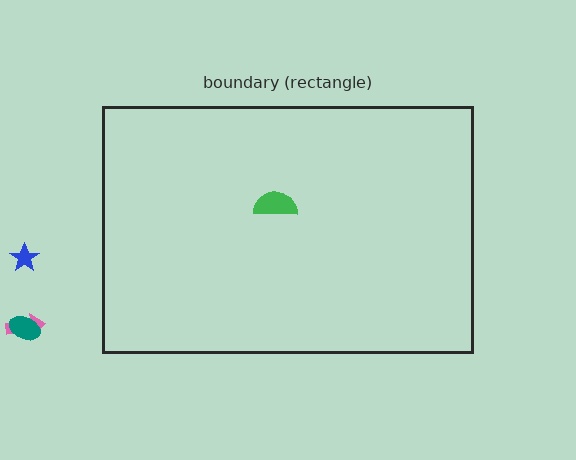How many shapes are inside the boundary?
1 inside, 3 outside.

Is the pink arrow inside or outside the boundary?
Outside.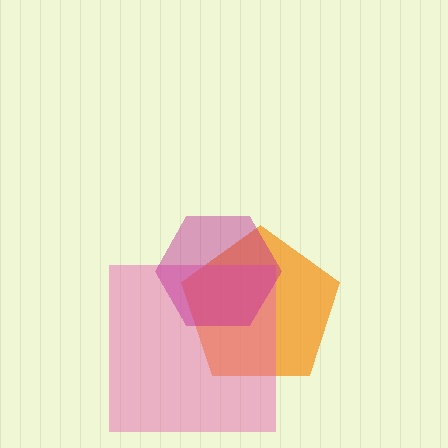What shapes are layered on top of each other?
The layered shapes are: an orange pentagon, a pink square, a magenta hexagon.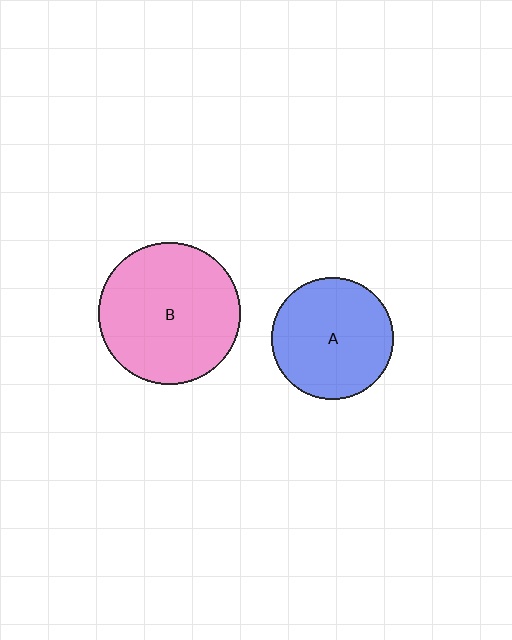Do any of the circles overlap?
No, none of the circles overlap.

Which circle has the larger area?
Circle B (pink).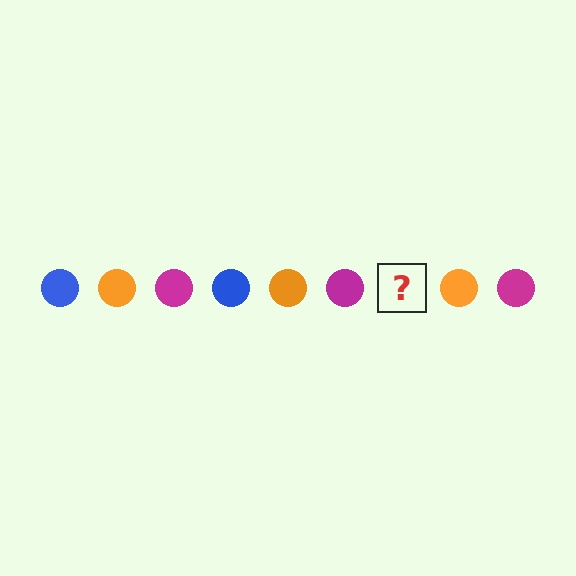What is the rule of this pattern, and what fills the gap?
The rule is that the pattern cycles through blue, orange, magenta circles. The gap should be filled with a blue circle.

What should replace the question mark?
The question mark should be replaced with a blue circle.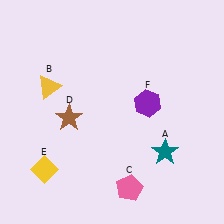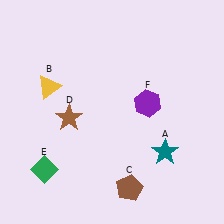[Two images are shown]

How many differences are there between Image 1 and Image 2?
There are 2 differences between the two images.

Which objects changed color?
C changed from pink to brown. E changed from yellow to green.